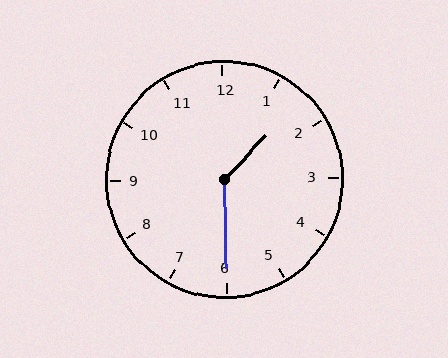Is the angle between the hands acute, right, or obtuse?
It is obtuse.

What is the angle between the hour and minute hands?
Approximately 135 degrees.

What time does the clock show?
1:30.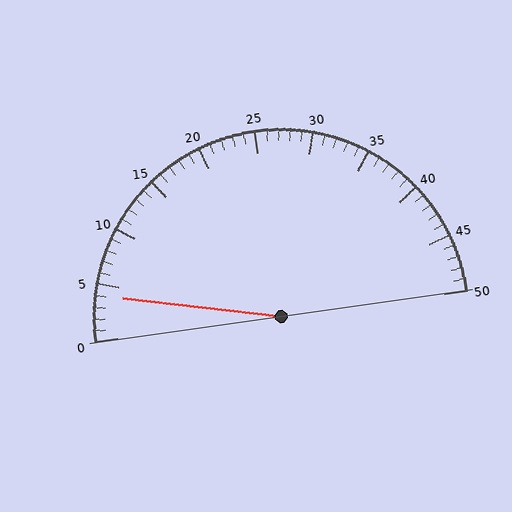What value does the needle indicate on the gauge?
The needle indicates approximately 4.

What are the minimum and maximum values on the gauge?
The gauge ranges from 0 to 50.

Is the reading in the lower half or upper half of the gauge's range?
The reading is in the lower half of the range (0 to 50).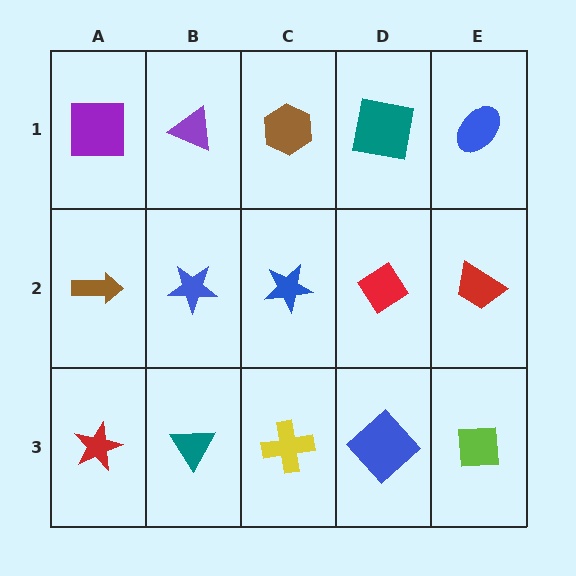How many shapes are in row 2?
5 shapes.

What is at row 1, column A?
A purple square.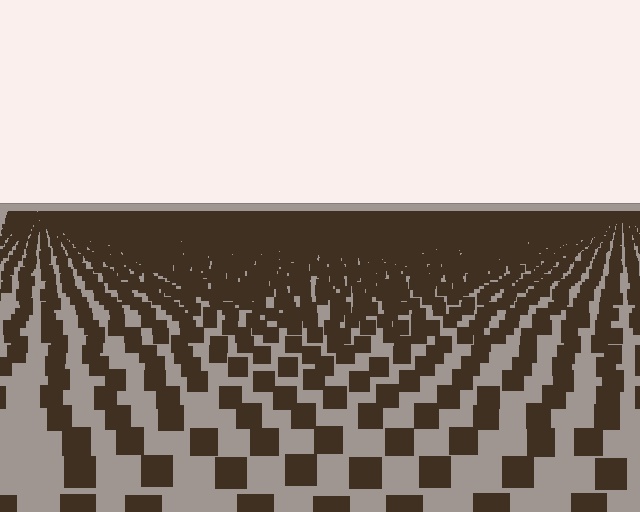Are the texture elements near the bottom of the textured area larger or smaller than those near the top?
Larger. Near the bottom, elements are closer to the viewer and appear at a bigger on-screen size.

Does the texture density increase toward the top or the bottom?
Density increases toward the top.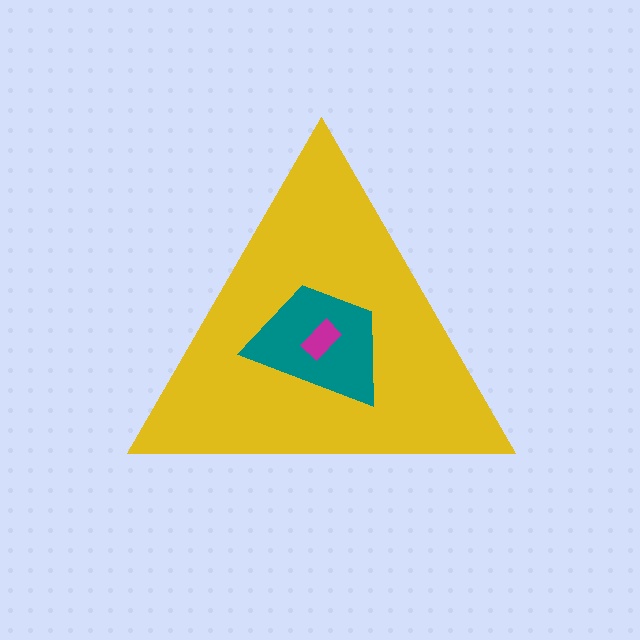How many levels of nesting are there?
3.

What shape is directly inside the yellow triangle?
The teal trapezoid.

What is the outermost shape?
The yellow triangle.